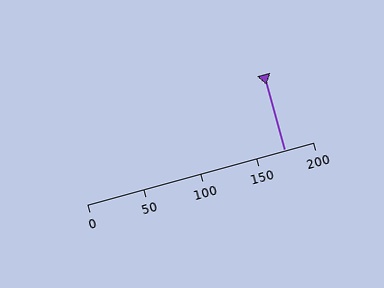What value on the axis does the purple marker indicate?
The marker indicates approximately 175.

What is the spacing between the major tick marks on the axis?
The major ticks are spaced 50 apart.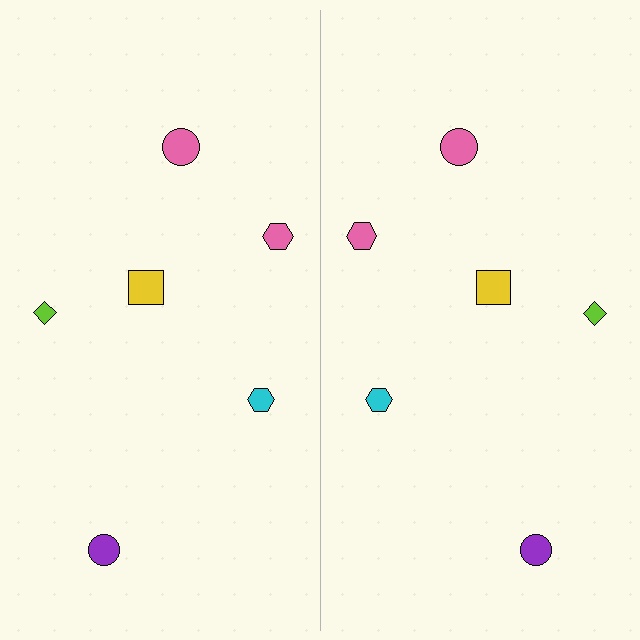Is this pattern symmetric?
Yes, this pattern has bilateral (reflection) symmetry.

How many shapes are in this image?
There are 12 shapes in this image.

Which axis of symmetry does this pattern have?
The pattern has a vertical axis of symmetry running through the center of the image.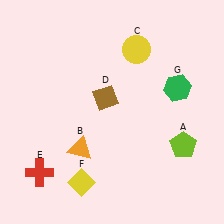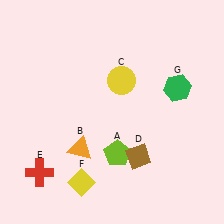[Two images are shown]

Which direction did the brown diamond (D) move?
The brown diamond (D) moved down.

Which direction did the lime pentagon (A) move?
The lime pentagon (A) moved left.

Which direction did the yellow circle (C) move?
The yellow circle (C) moved down.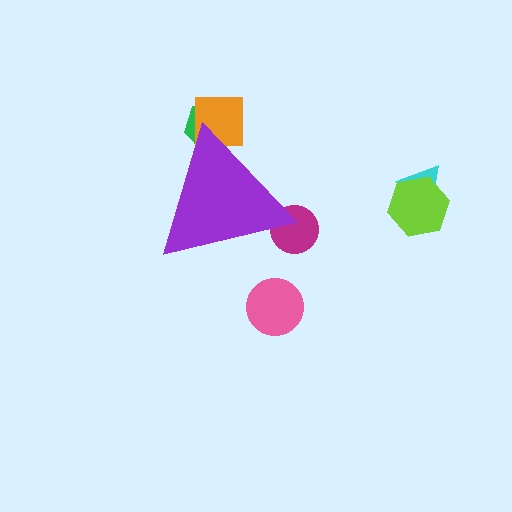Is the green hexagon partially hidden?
Yes, the green hexagon is partially hidden behind the purple triangle.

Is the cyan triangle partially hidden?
No, the cyan triangle is fully visible.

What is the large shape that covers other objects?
A purple triangle.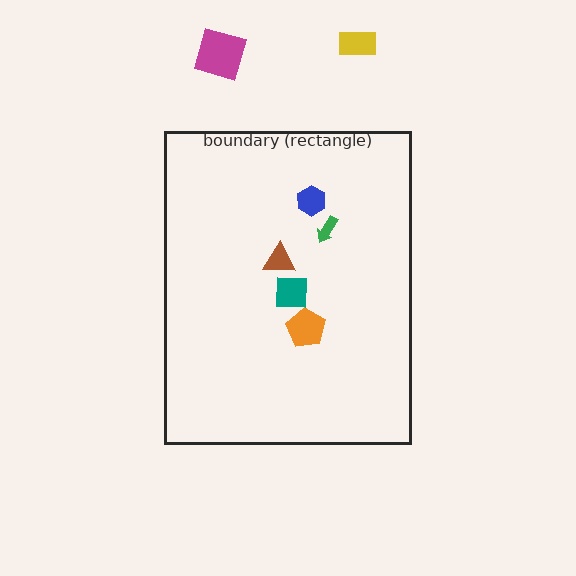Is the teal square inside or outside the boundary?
Inside.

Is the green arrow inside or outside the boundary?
Inside.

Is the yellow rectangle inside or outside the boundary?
Outside.